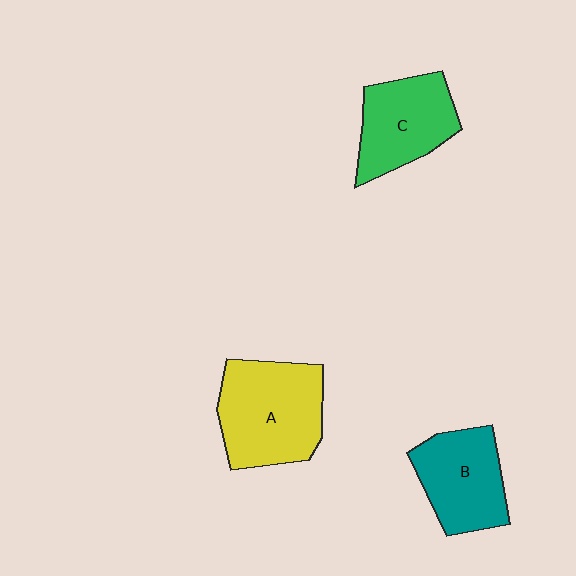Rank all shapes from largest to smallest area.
From largest to smallest: A (yellow), C (green), B (teal).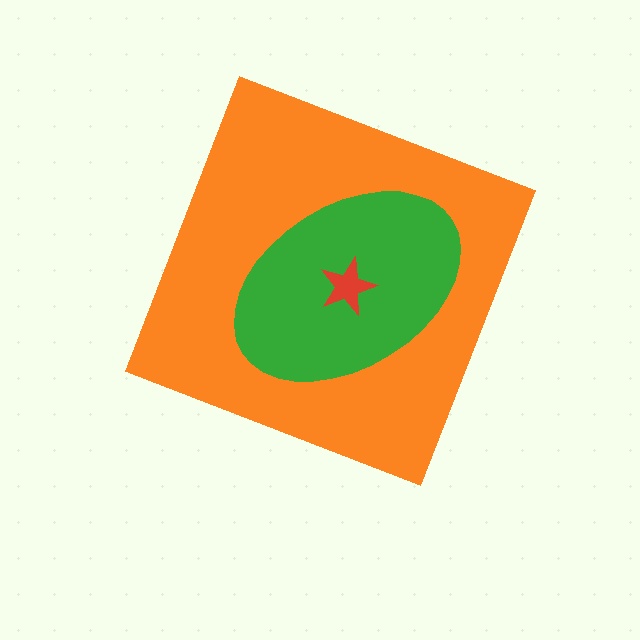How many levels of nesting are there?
3.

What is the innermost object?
The red star.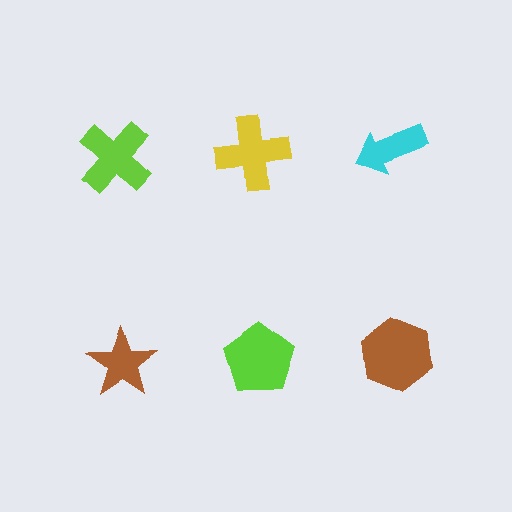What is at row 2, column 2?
A lime pentagon.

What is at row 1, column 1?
A lime cross.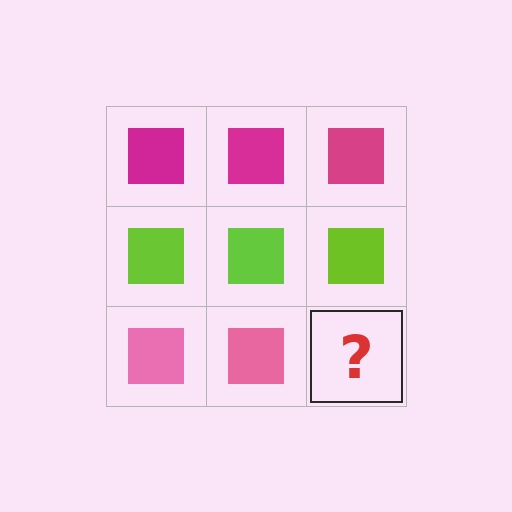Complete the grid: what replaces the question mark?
The question mark should be replaced with a pink square.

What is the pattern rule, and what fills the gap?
The rule is that each row has a consistent color. The gap should be filled with a pink square.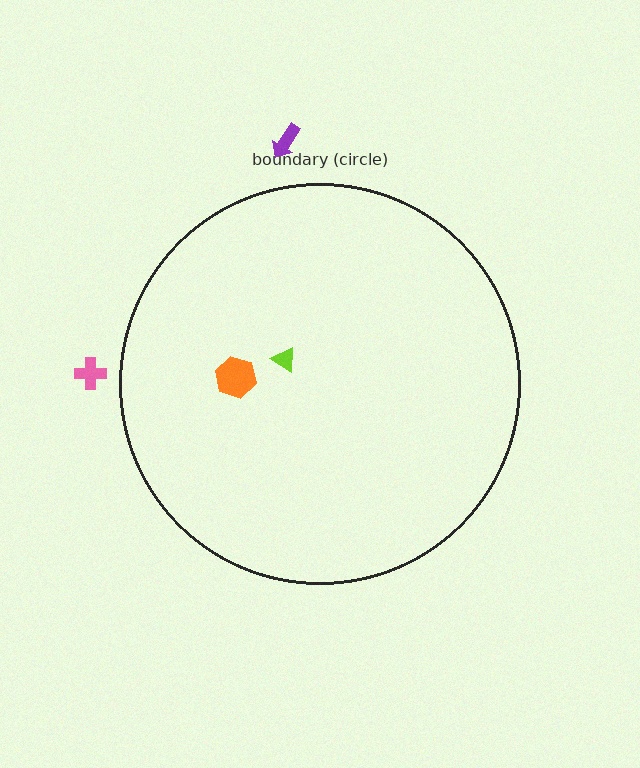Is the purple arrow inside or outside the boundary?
Outside.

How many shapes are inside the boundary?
2 inside, 2 outside.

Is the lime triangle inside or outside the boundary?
Inside.